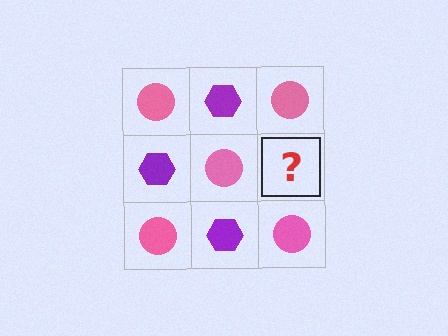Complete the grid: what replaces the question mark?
The question mark should be replaced with a purple hexagon.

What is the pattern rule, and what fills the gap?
The rule is that it alternates pink circle and purple hexagon in a checkerboard pattern. The gap should be filled with a purple hexagon.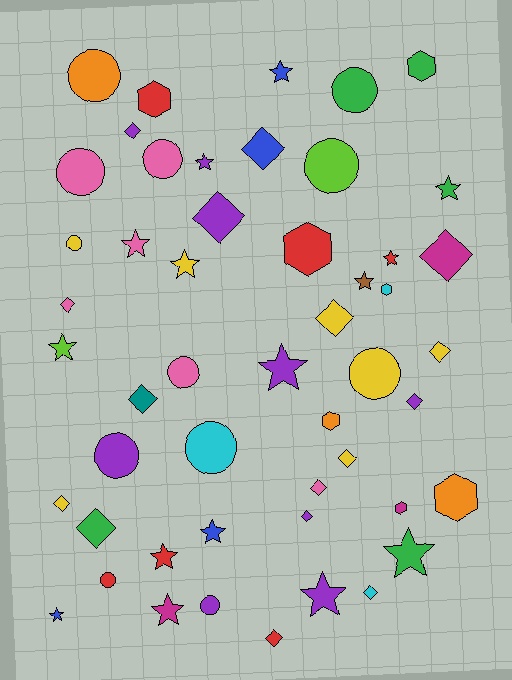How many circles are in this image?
There are 12 circles.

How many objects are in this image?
There are 50 objects.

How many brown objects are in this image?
There is 1 brown object.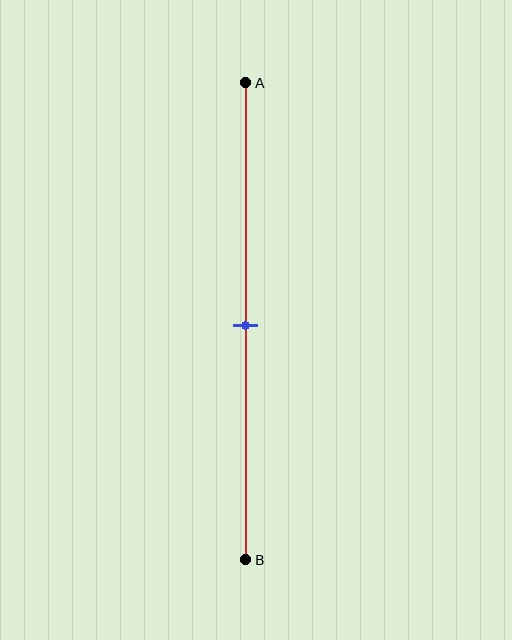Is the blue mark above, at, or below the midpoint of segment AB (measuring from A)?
The blue mark is approximately at the midpoint of segment AB.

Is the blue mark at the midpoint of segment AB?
Yes, the mark is approximately at the midpoint.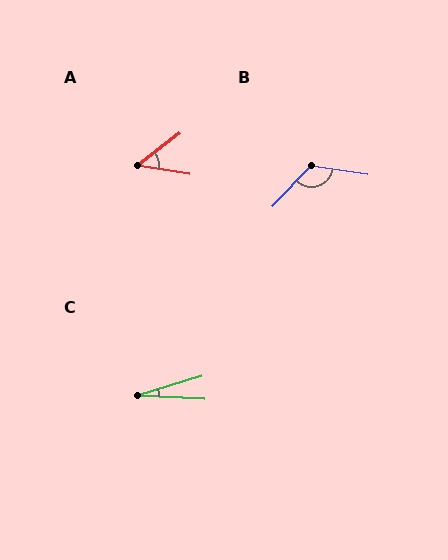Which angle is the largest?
B, at approximately 125 degrees.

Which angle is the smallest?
C, at approximately 19 degrees.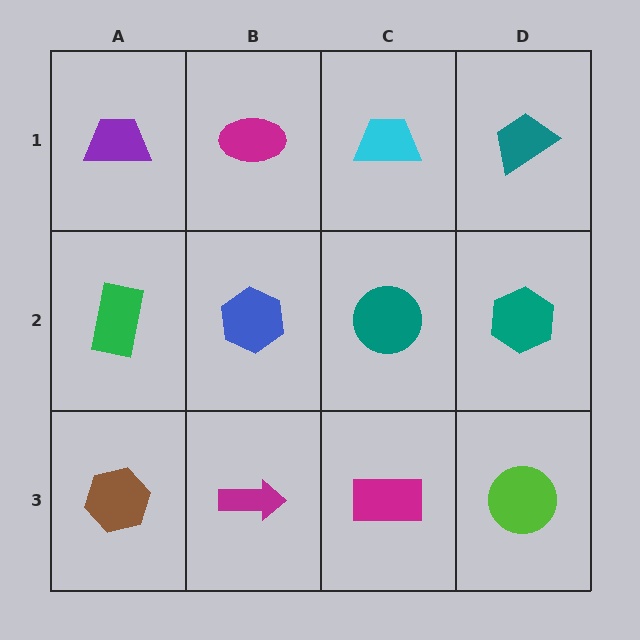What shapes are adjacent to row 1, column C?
A teal circle (row 2, column C), a magenta ellipse (row 1, column B), a teal trapezoid (row 1, column D).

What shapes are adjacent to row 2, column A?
A purple trapezoid (row 1, column A), a brown hexagon (row 3, column A), a blue hexagon (row 2, column B).